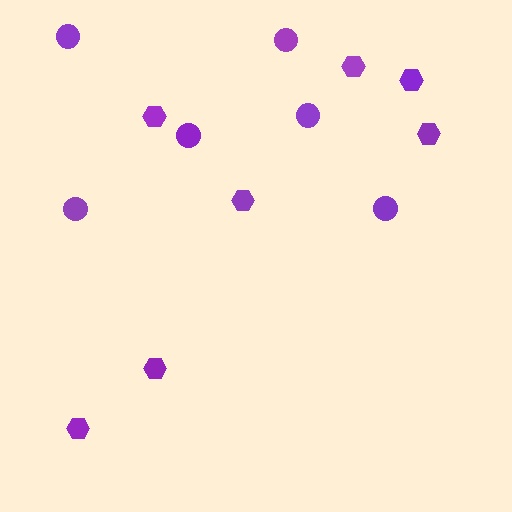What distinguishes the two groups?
There are 2 groups: one group of circles (6) and one group of hexagons (7).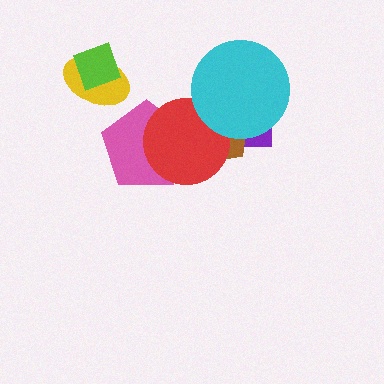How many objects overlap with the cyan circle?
3 objects overlap with the cyan circle.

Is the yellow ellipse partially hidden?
Yes, it is partially covered by another shape.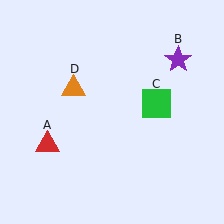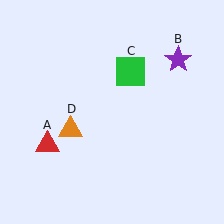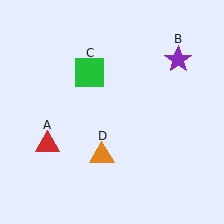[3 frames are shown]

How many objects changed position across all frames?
2 objects changed position: green square (object C), orange triangle (object D).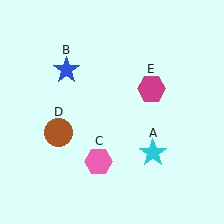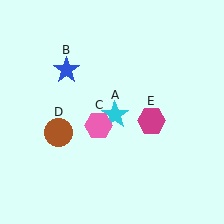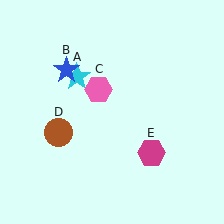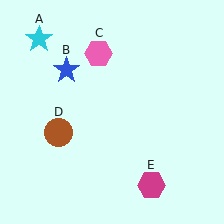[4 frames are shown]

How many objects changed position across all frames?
3 objects changed position: cyan star (object A), pink hexagon (object C), magenta hexagon (object E).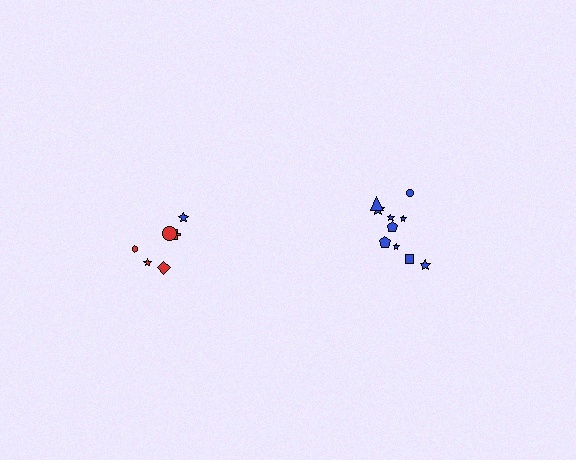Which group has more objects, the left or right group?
The right group.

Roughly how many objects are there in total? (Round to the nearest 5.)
Roughly 15 objects in total.